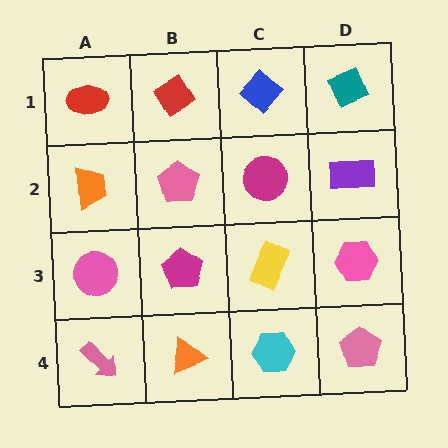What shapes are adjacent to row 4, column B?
A magenta pentagon (row 3, column B), a pink arrow (row 4, column A), a cyan hexagon (row 4, column C).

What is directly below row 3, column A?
A pink arrow.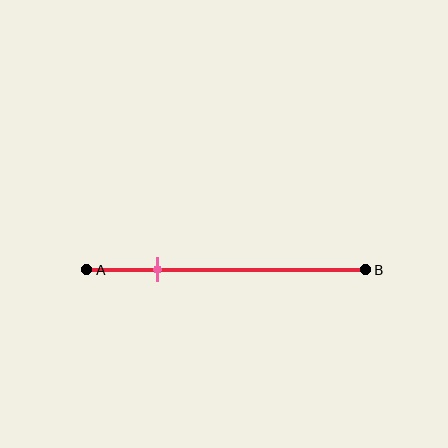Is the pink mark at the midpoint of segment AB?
No, the mark is at about 25% from A, not at the 50% midpoint.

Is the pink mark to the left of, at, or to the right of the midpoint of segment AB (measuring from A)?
The pink mark is to the left of the midpoint of segment AB.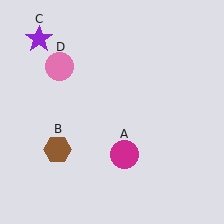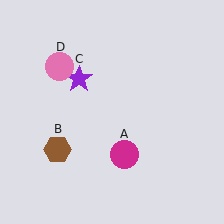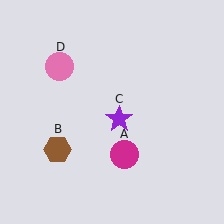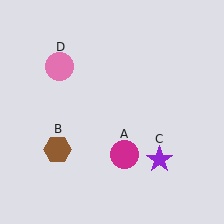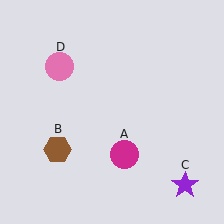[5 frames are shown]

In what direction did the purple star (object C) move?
The purple star (object C) moved down and to the right.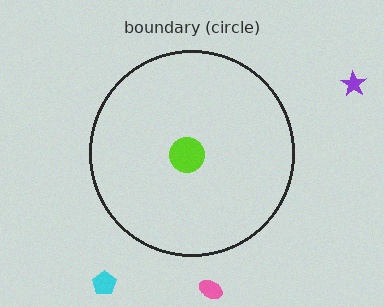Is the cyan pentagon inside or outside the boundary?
Outside.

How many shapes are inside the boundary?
1 inside, 3 outside.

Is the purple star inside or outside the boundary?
Outside.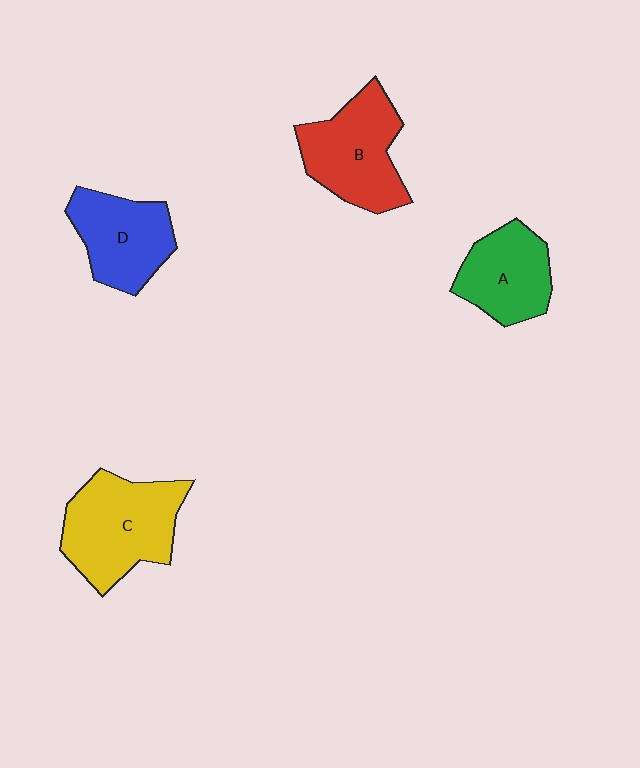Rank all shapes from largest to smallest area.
From largest to smallest: C (yellow), B (red), D (blue), A (green).